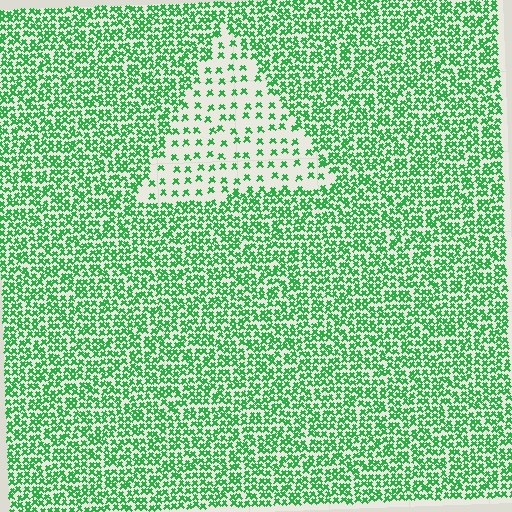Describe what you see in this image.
The image contains small green elements arranged at two different densities. A triangle-shaped region is visible where the elements are less densely packed than the surrounding area.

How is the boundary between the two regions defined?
The boundary is defined by a change in element density (approximately 2.8x ratio). All elements are the same color, size, and shape.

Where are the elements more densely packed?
The elements are more densely packed outside the triangle boundary.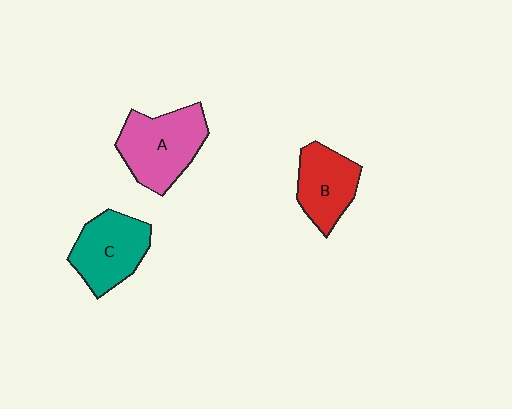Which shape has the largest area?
Shape A (pink).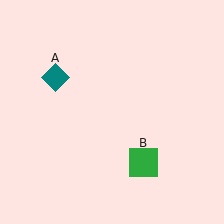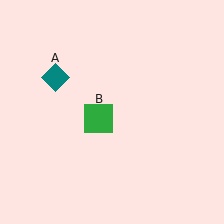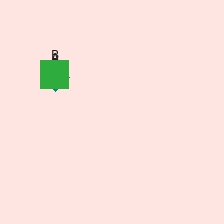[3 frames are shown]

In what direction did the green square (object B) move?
The green square (object B) moved up and to the left.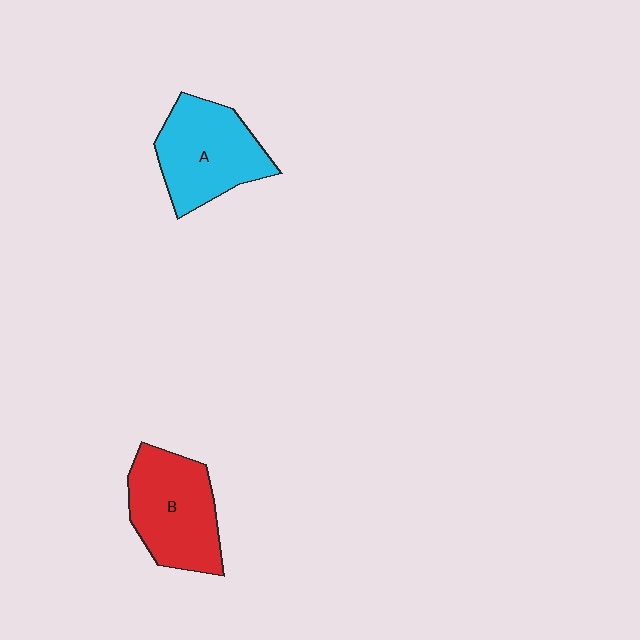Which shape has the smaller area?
Shape A (cyan).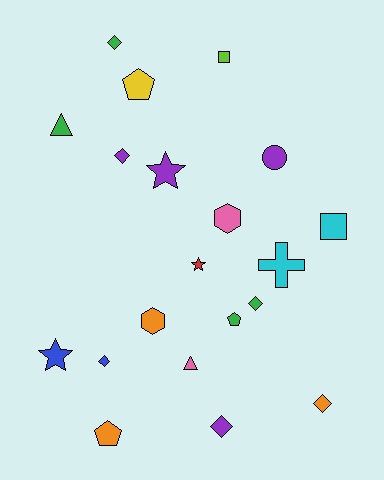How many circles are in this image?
There is 1 circle.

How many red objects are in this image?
There is 1 red object.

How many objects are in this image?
There are 20 objects.